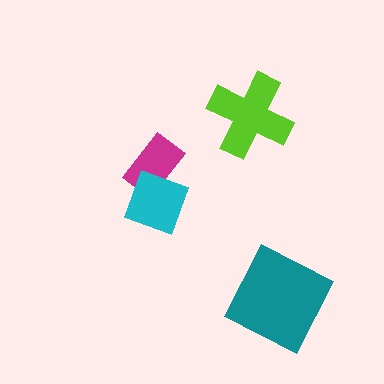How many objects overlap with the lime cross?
0 objects overlap with the lime cross.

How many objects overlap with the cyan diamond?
1 object overlaps with the cyan diamond.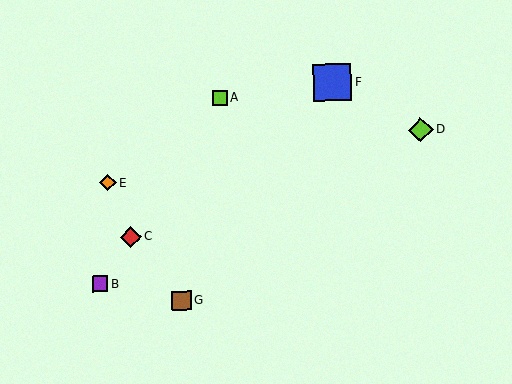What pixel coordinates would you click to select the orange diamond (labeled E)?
Click at (108, 183) to select the orange diamond E.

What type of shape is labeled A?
Shape A is a lime square.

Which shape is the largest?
The blue square (labeled F) is the largest.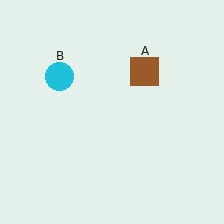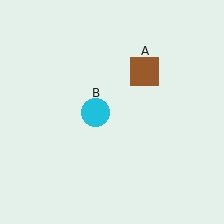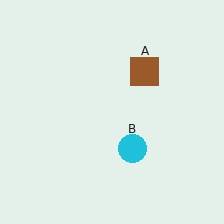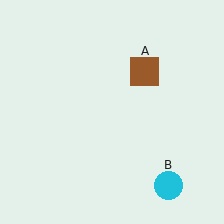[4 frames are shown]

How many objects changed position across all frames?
1 object changed position: cyan circle (object B).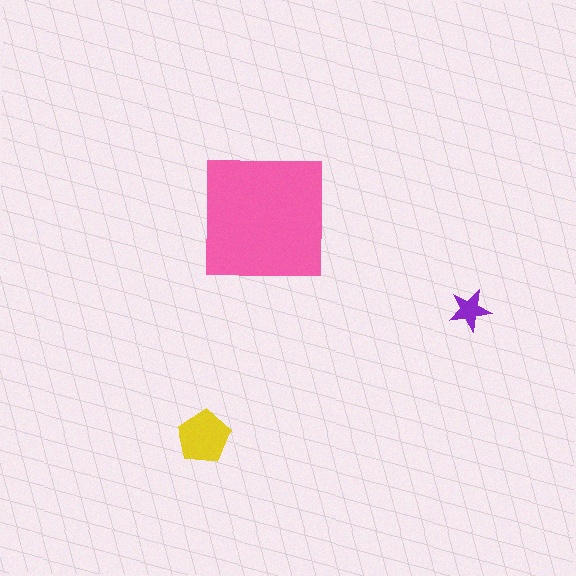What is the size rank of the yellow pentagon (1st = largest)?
2nd.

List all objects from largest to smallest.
The pink square, the yellow pentagon, the purple star.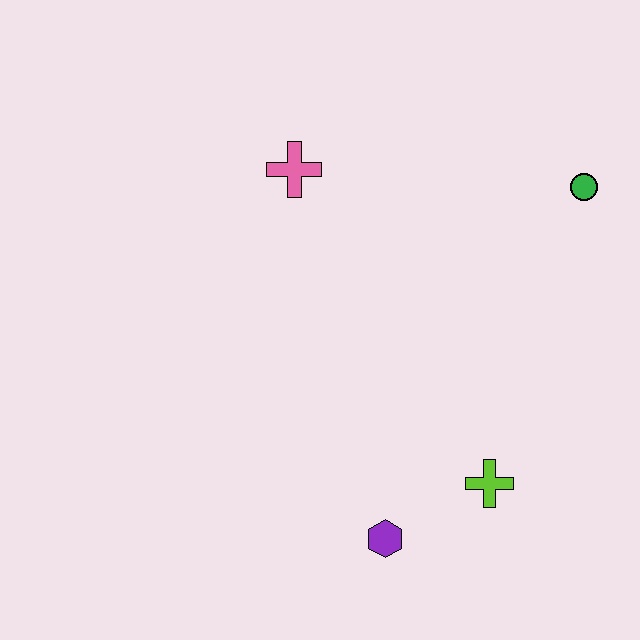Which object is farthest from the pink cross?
The purple hexagon is farthest from the pink cross.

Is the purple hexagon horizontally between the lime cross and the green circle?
No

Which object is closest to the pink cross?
The green circle is closest to the pink cross.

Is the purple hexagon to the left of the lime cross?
Yes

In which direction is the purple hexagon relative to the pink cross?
The purple hexagon is below the pink cross.